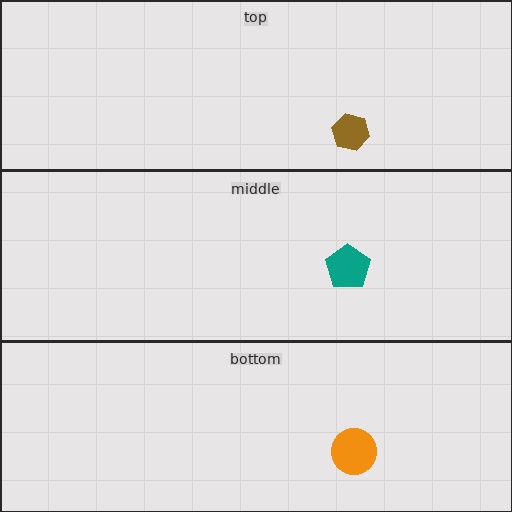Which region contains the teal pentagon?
The middle region.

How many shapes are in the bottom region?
1.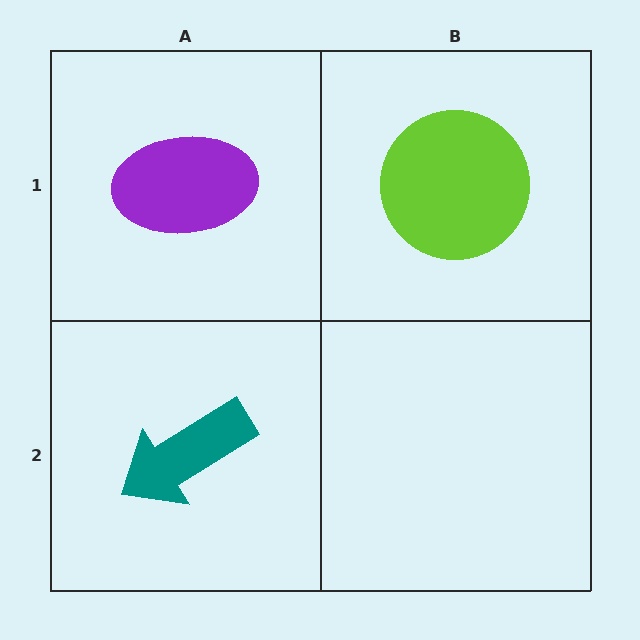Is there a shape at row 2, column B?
No, that cell is empty.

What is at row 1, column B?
A lime circle.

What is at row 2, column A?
A teal arrow.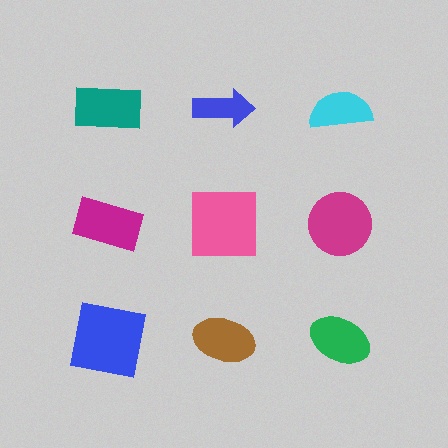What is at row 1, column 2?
A blue arrow.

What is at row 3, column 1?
A blue square.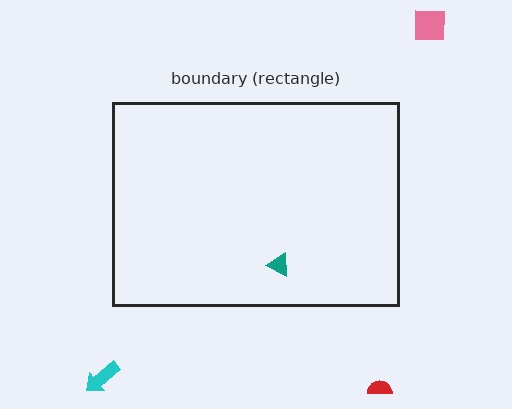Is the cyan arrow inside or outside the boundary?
Outside.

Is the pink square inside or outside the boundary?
Outside.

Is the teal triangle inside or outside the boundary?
Inside.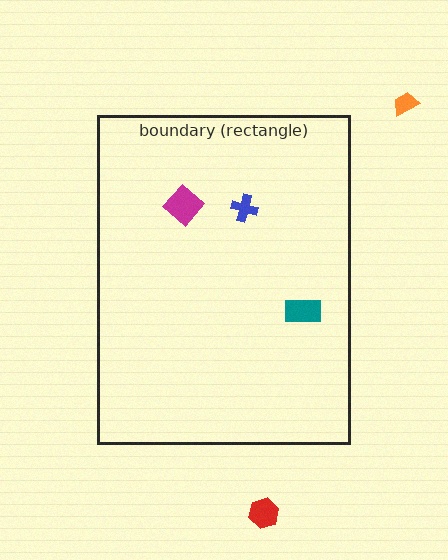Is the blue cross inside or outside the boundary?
Inside.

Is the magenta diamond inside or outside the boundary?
Inside.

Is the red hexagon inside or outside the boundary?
Outside.